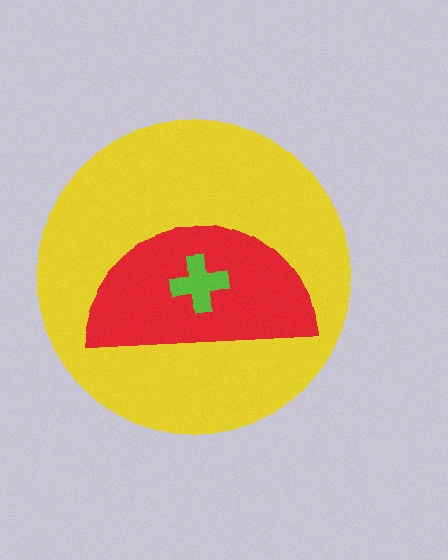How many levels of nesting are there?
3.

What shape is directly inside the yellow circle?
The red semicircle.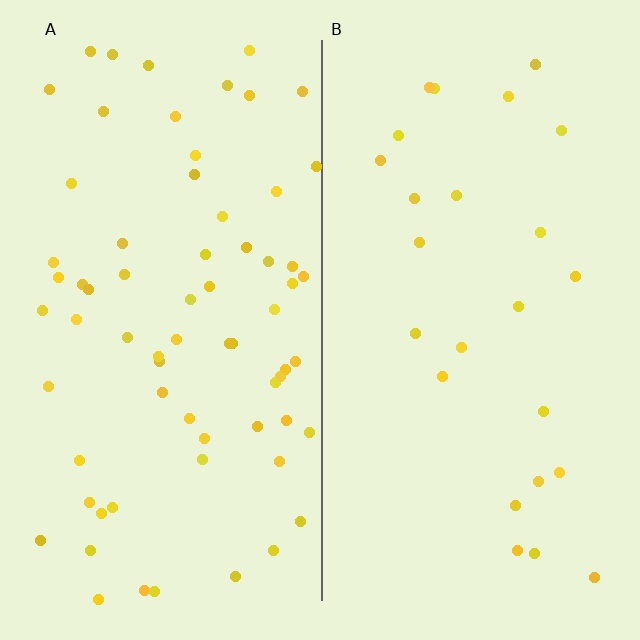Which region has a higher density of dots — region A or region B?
A (the left).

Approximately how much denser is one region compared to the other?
Approximately 2.8× — region A over region B.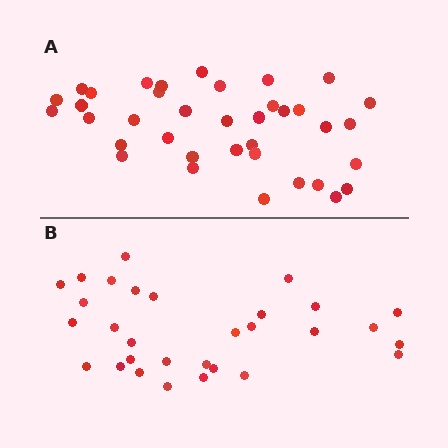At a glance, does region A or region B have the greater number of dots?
Region A (the top region) has more dots.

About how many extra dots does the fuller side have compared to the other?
Region A has roughly 8 or so more dots than region B.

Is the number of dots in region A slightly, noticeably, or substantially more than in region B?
Region A has only slightly more — the two regions are fairly close. The ratio is roughly 1.2 to 1.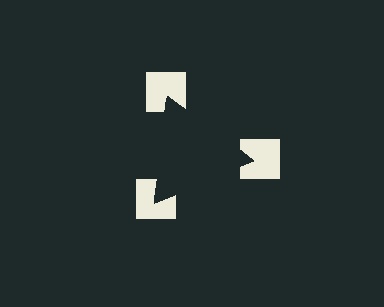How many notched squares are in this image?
There are 3 — one at each vertex of the illusory triangle.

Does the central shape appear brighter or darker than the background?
It typically appears slightly darker than the background, even though no actual brightness change is drawn.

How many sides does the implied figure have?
3 sides.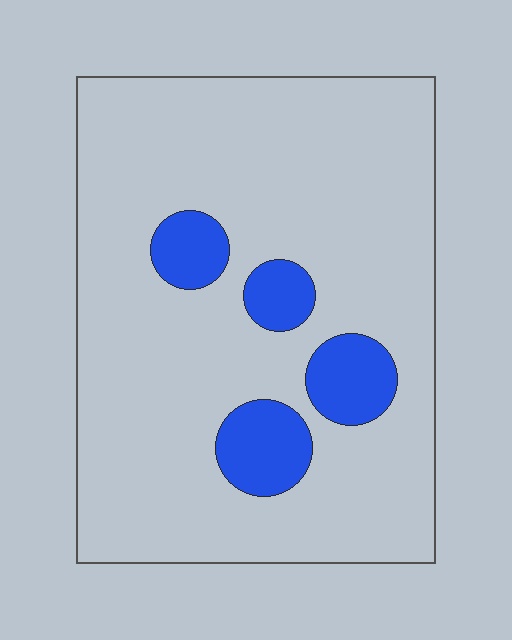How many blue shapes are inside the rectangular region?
4.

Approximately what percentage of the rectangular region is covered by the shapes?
Approximately 15%.